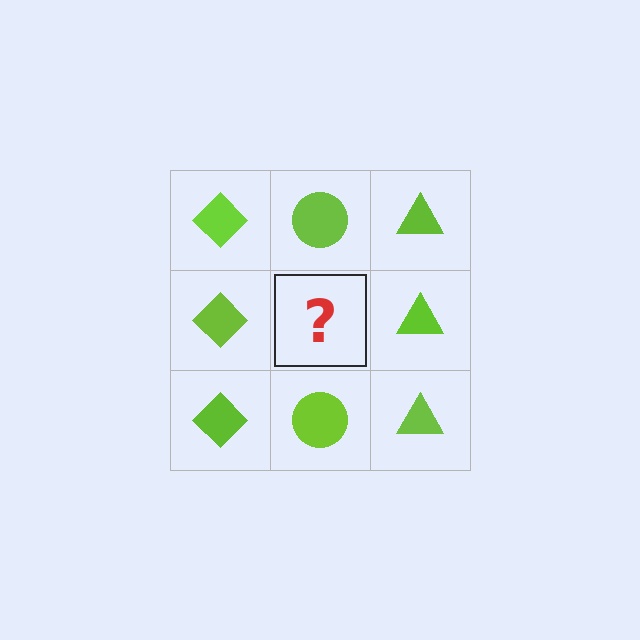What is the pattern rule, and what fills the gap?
The rule is that each column has a consistent shape. The gap should be filled with a lime circle.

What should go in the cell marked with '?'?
The missing cell should contain a lime circle.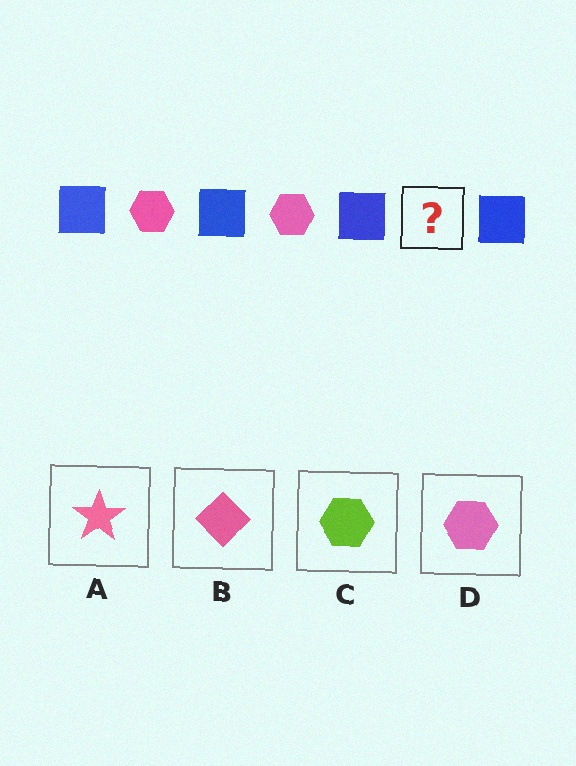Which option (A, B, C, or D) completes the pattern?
D.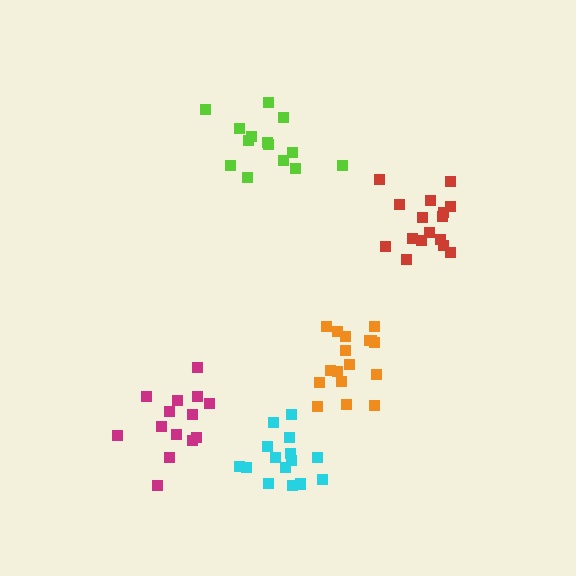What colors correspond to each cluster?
The clusters are colored: red, magenta, cyan, orange, lime.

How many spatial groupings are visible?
There are 5 spatial groupings.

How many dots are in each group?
Group 1: 16 dots, Group 2: 14 dots, Group 3: 16 dots, Group 4: 17 dots, Group 5: 14 dots (77 total).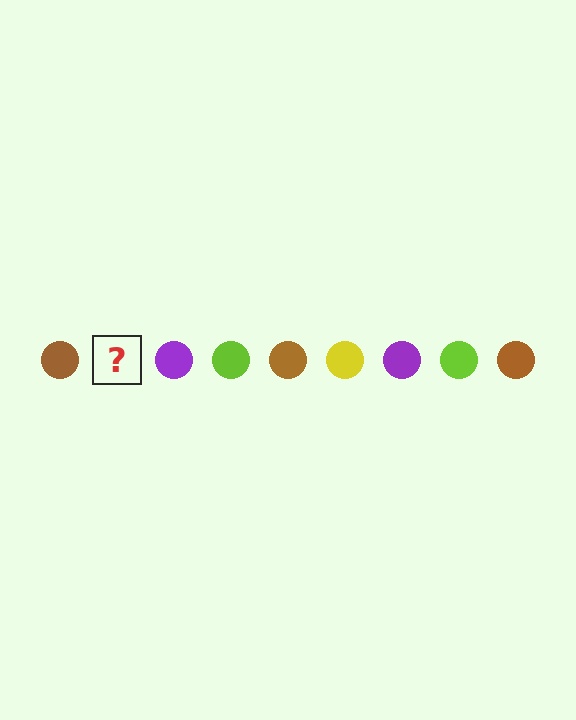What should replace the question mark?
The question mark should be replaced with a yellow circle.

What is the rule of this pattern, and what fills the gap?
The rule is that the pattern cycles through brown, yellow, purple, lime circles. The gap should be filled with a yellow circle.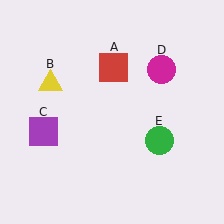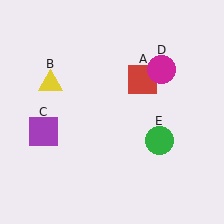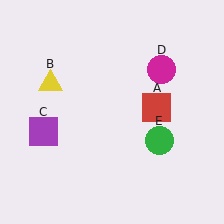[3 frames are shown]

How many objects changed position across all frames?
1 object changed position: red square (object A).